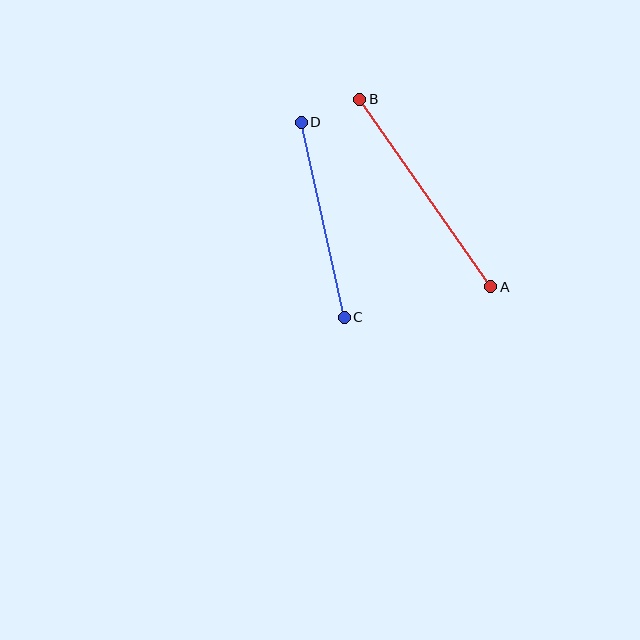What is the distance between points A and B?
The distance is approximately 229 pixels.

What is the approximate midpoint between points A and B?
The midpoint is at approximately (425, 193) pixels.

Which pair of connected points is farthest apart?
Points A and B are farthest apart.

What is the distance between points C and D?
The distance is approximately 199 pixels.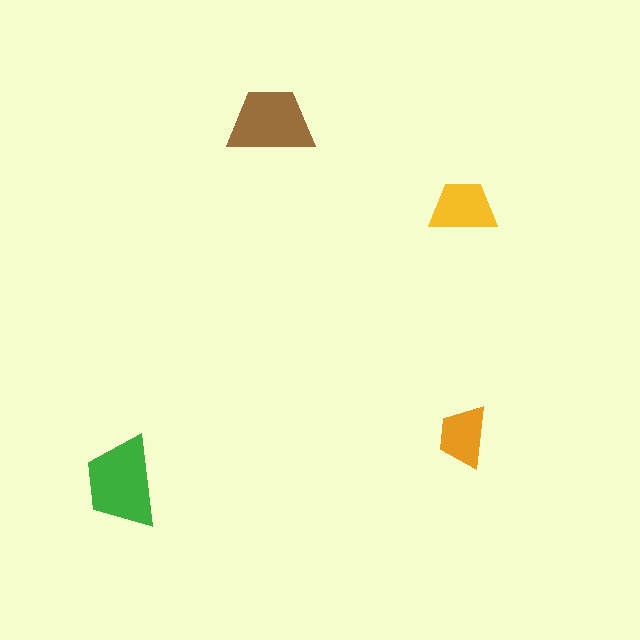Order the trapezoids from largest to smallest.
the green one, the brown one, the yellow one, the orange one.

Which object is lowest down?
The green trapezoid is bottommost.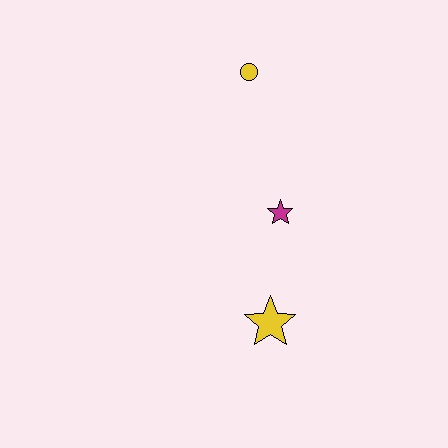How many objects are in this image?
There are 3 objects.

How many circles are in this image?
There is 1 circle.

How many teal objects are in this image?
There are no teal objects.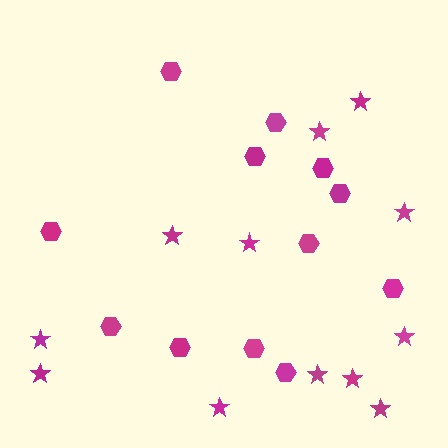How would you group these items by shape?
There are 2 groups: one group of hexagons (12) and one group of stars (12).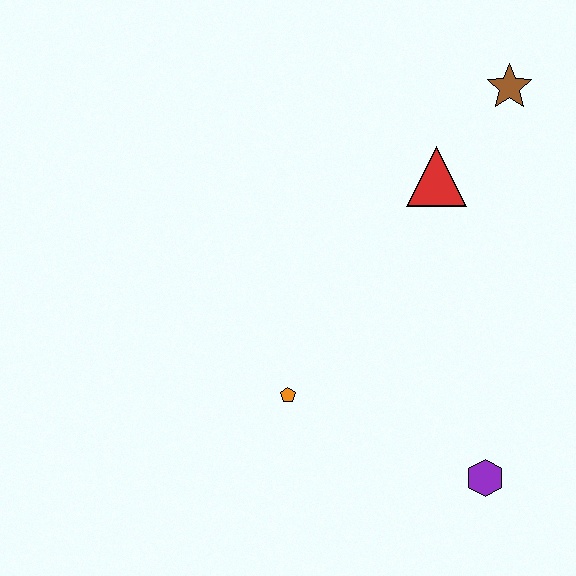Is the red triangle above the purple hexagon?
Yes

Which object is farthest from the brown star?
The purple hexagon is farthest from the brown star.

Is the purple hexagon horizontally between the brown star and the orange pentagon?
Yes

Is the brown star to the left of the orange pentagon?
No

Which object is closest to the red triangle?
The brown star is closest to the red triangle.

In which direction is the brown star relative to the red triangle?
The brown star is above the red triangle.